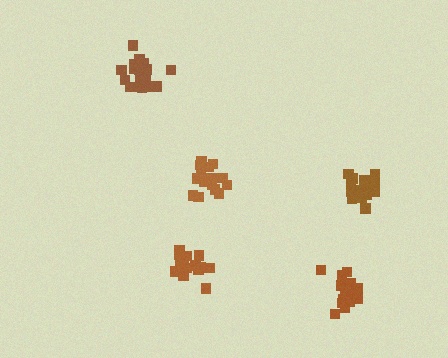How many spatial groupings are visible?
There are 5 spatial groupings.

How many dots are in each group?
Group 1: 15 dots, Group 2: 18 dots, Group 3: 21 dots, Group 4: 15 dots, Group 5: 18 dots (87 total).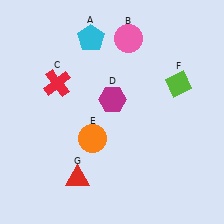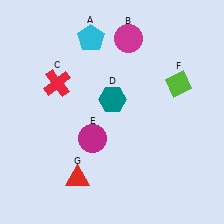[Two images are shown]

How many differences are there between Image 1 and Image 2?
There are 3 differences between the two images.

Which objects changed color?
B changed from pink to magenta. D changed from magenta to teal. E changed from orange to magenta.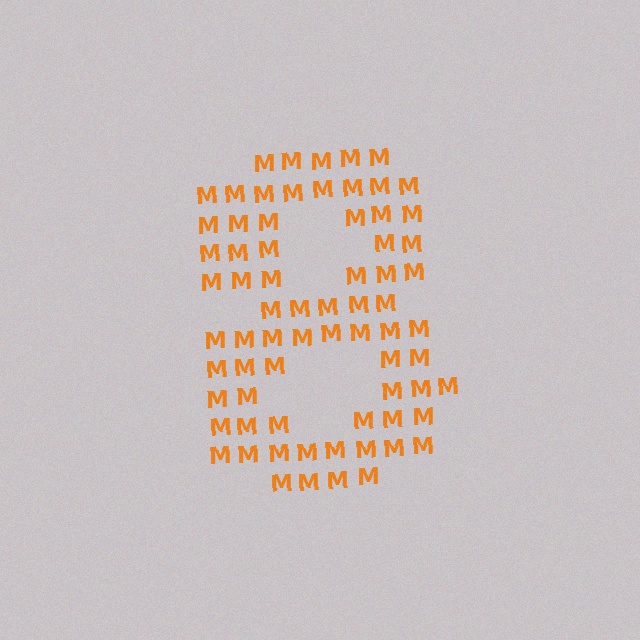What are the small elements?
The small elements are letter M's.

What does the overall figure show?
The overall figure shows the digit 8.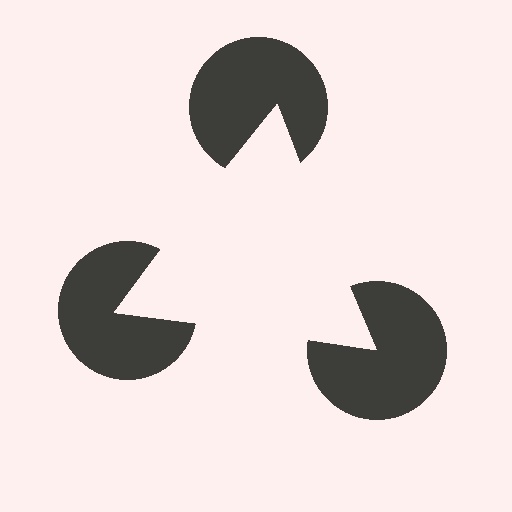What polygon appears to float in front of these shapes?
An illusory triangle — its edges are inferred from the aligned wedge cuts in the pac-man discs, not physically drawn.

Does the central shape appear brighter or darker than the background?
It typically appears slightly brighter than the background, even though no actual brightness change is drawn.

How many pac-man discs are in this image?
There are 3 — one at each vertex of the illusory triangle.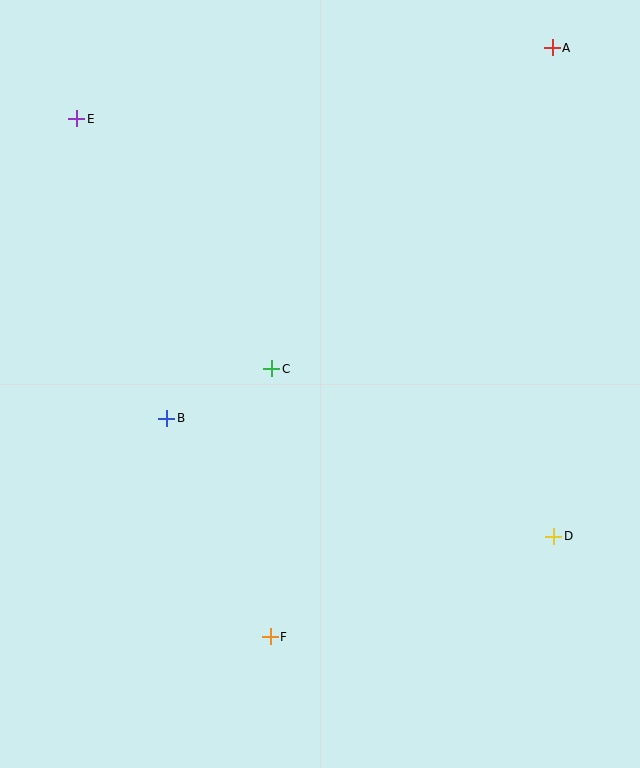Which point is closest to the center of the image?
Point C at (272, 369) is closest to the center.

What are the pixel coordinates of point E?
Point E is at (77, 119).